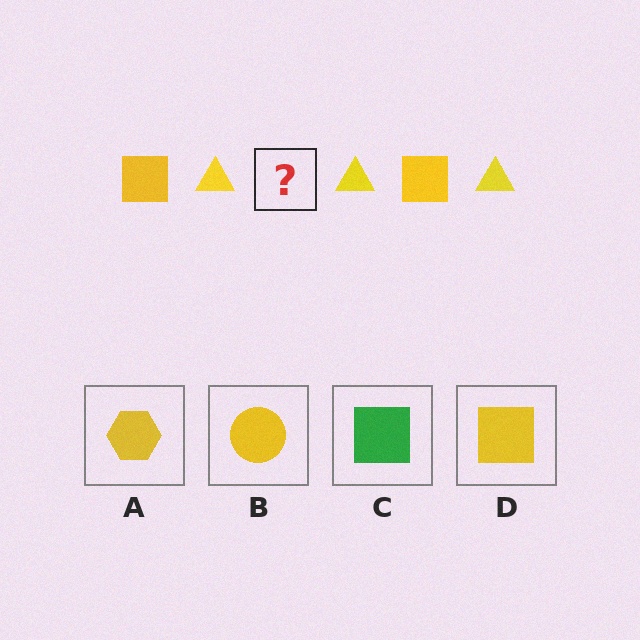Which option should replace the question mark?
Option D.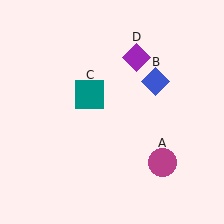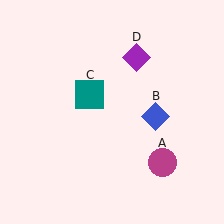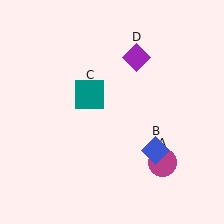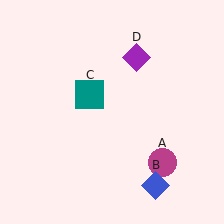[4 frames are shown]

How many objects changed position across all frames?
1 object changed position: blue diamond (object B).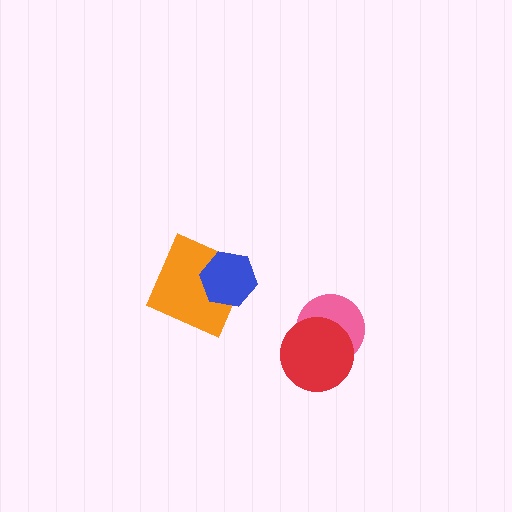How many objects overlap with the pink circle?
1 object overlaps with the pink circle.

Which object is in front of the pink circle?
The red circle is in front of the pink circle.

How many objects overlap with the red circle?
1 object overlaps with the red circle.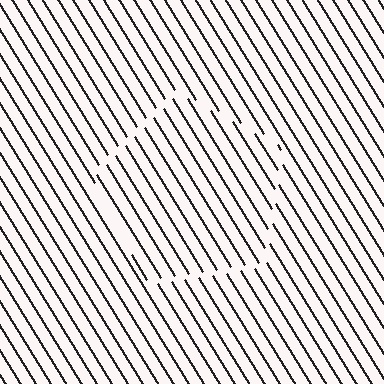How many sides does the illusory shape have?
5 sides — the line-ends trace a pentagon.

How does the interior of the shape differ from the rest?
The interior of the shape contains the same grating, shifted by half a period — the contour is defined by the phase discontinuity where line-ends from the inner and outer gratings abut.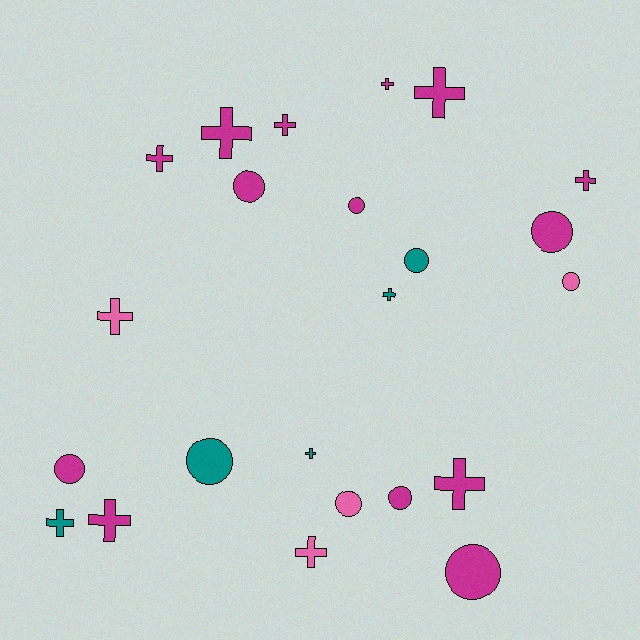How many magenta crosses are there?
There are 8 magenta crosses.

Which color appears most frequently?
Magenta, with 14 objects.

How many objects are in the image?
There are 23 objects.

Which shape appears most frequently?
Cross, with 13 objects.